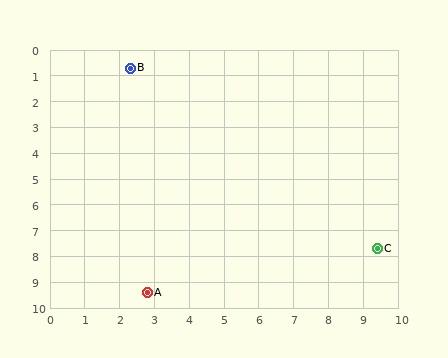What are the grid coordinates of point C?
Point C is at approximately (9.4, 7.7).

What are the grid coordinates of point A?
Point A is at approximately (2.8, 9.4).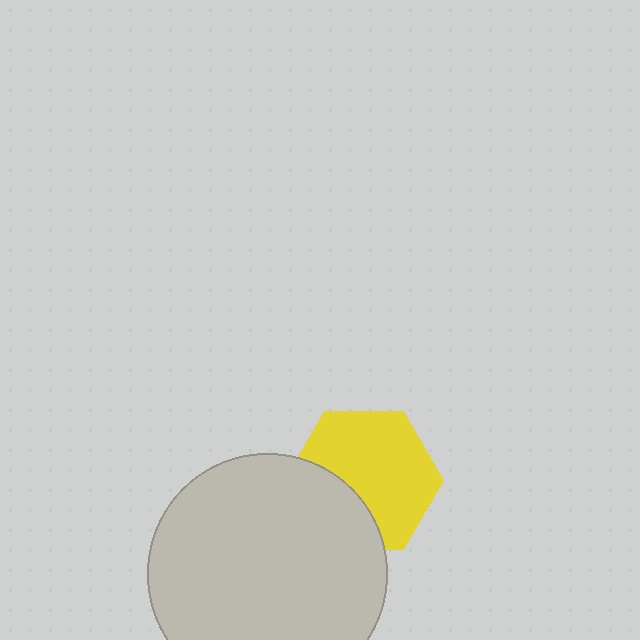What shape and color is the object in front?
The object in front is a light gray circle.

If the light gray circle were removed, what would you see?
You would see the complete yellow hexagon.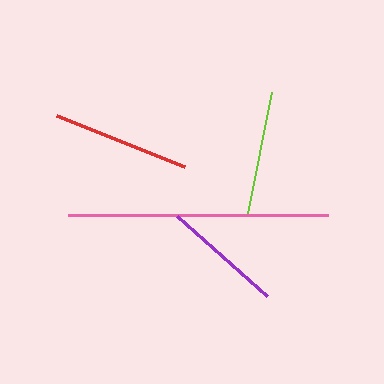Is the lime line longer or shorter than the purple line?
The lime line is longer than the purple line.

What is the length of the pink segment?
The pink segment is approximately 260 pixels long.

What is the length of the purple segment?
The purple segment is approximately 120 pixels long.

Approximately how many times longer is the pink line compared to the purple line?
The pink line is approximately 2.2 times the length of the purple line.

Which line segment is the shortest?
The purple line is the shortest at approximately 120 pixels.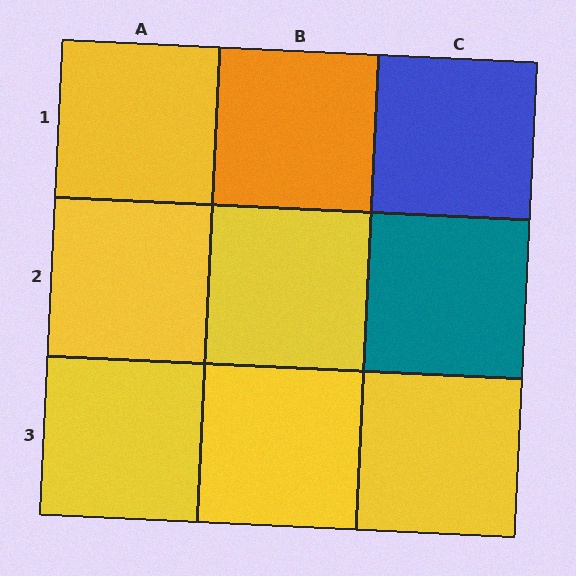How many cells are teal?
1 cell is teal.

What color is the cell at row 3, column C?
Yellow.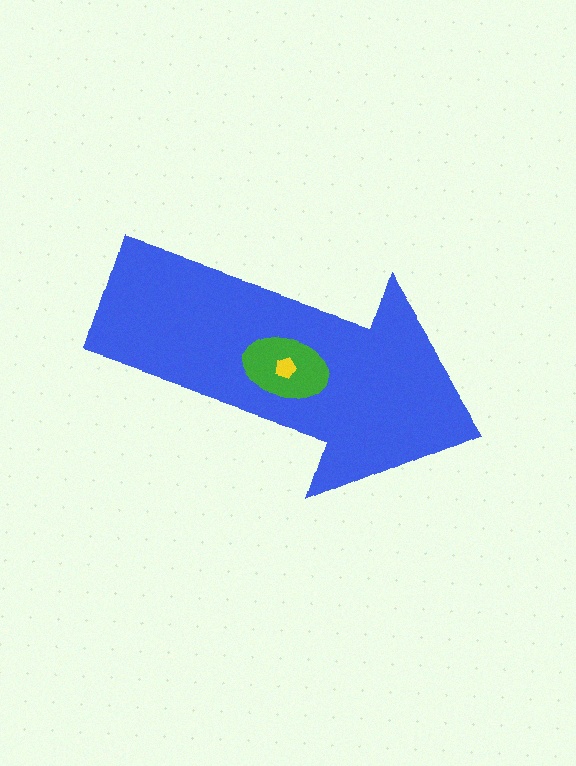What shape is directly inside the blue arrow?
The green ellipse.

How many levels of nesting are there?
3.